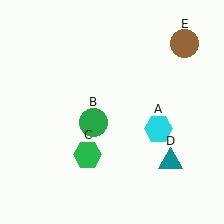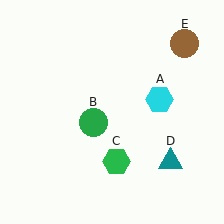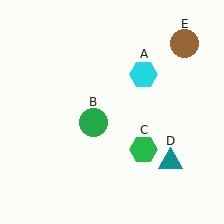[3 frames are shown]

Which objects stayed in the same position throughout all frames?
Green circle (object B) and teal triangle (object D) and brown circle (object E) remained stationary.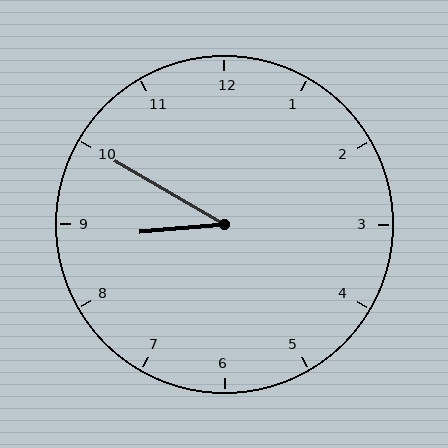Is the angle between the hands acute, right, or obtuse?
It is acute.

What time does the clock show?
8:50.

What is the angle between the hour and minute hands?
Approximately 35 degrees.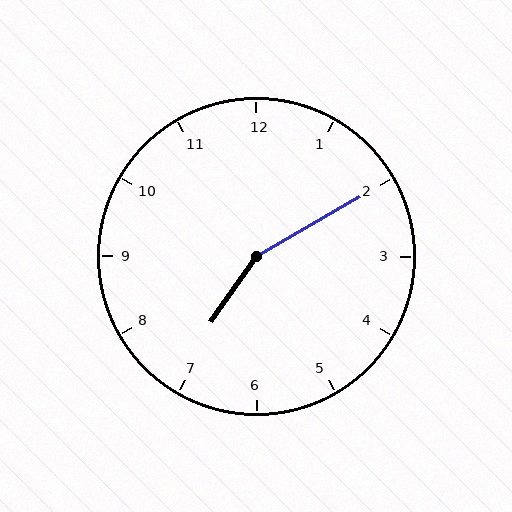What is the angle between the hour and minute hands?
Approximately 155 degrees.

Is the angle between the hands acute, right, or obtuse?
It is obtuse.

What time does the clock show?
7:10.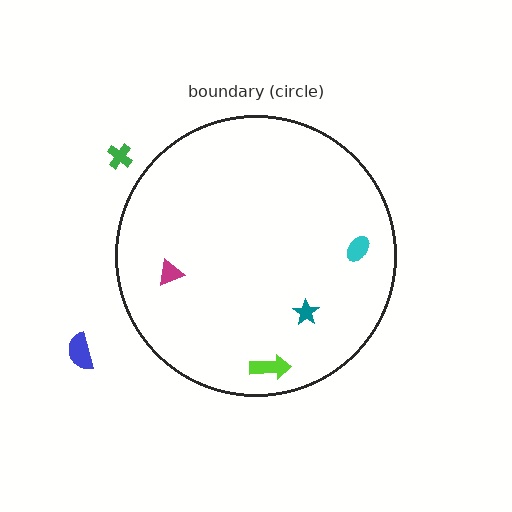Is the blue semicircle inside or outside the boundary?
Outside.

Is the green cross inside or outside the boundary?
Outside.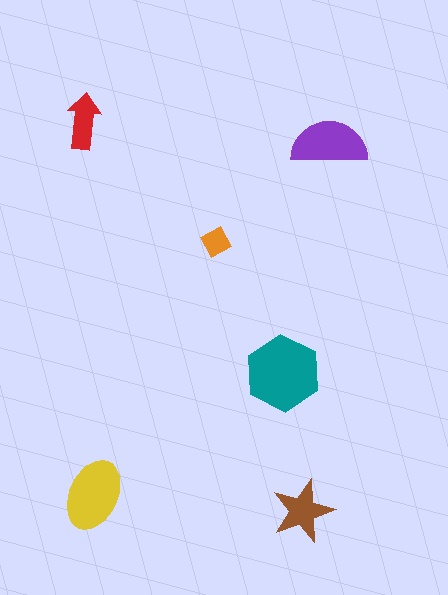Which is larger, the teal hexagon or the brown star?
The teal hexagon.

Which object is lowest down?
The brown star is bottommost.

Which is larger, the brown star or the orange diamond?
The brown star.